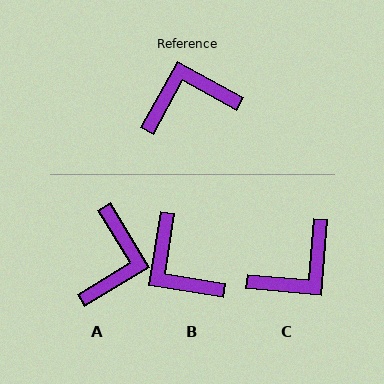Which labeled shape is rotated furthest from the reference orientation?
C, about 156 degrees away.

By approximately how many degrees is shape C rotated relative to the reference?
Approximately 156 degrees clockwise.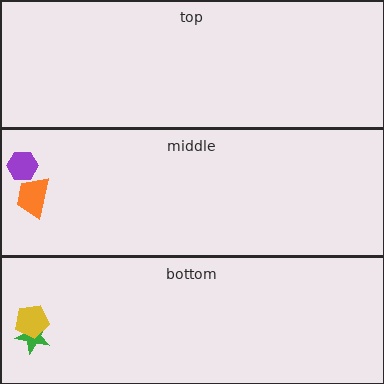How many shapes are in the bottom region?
2.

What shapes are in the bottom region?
The green star, the yellow pentagon.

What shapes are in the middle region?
The orange trapezoid, the purple hexagon.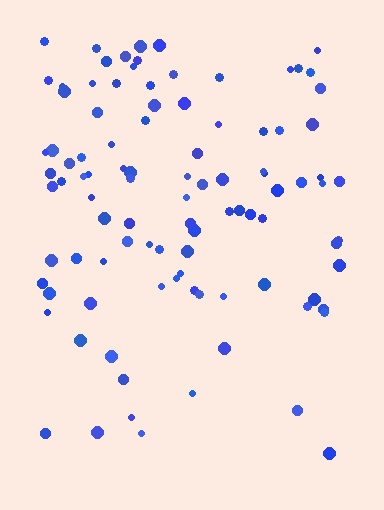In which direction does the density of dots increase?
From bottom to top, with the top side densest.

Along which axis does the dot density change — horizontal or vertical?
Vertical.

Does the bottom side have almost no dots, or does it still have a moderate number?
Still a moderate number, just noticeably fewer than the top.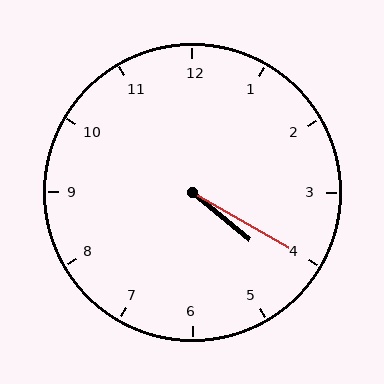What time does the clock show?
4:20.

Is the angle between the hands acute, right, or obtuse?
It is acute.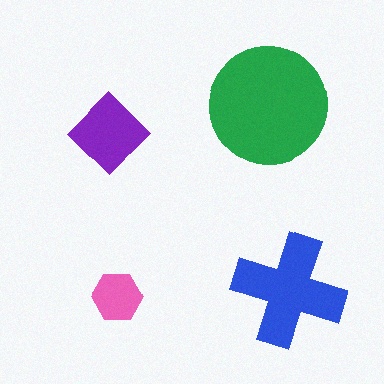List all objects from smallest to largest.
The pink hexagon, the purple diamond, the blue cross, the green circle.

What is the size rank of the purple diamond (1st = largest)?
3rd.